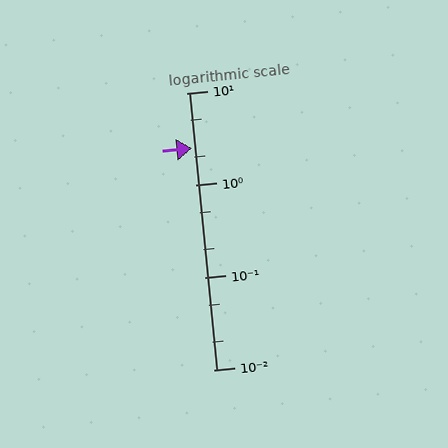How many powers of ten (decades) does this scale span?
The scale spans 3 decades, from 0.01 to 10.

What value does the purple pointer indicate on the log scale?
The pointer indicates approximately 2.5.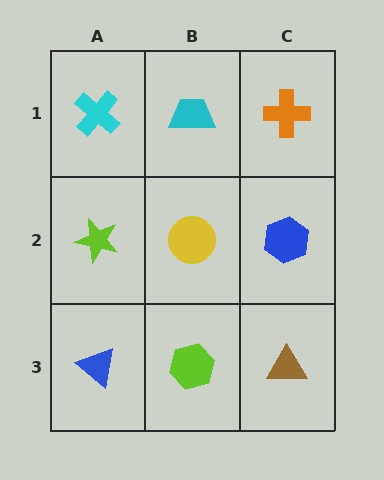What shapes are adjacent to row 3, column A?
A lime star (row 2, column A), a lime hexagon (row 3, column B).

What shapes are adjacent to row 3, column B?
A yellow circle (row 2, column B), a blue triangle (row 3, column A), a brown triangle (row 3, column C).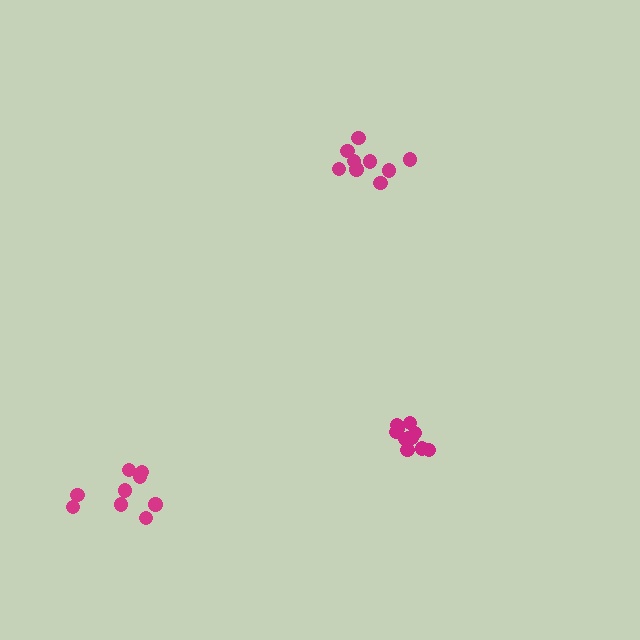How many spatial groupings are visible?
There are 3 spatial groupings.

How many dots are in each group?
Group 1: 11 dots, Group 2: 9 dots, Group 3: 9 dots (29 total).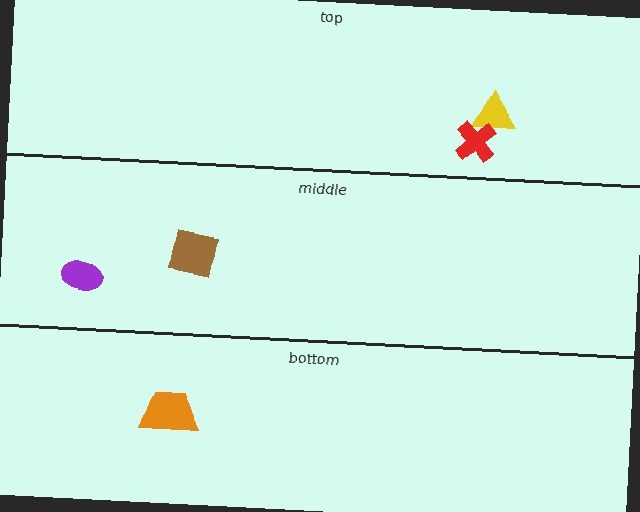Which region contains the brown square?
The middle region.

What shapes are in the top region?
The yellow triangle, the red cross.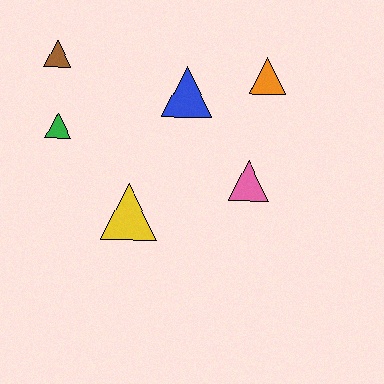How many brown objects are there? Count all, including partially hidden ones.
There is 1 brown object.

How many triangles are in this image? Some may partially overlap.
There are 6 triangles.